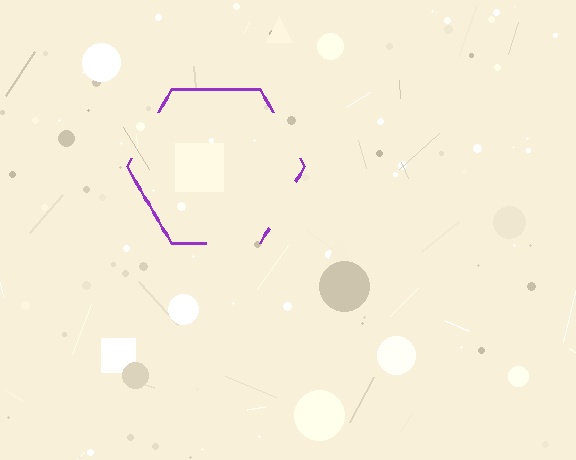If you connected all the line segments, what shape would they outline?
They would outline a hexagon.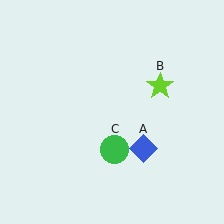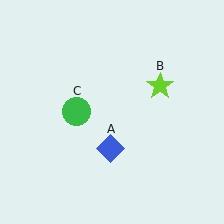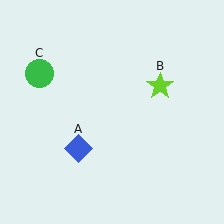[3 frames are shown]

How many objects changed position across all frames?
2 objects changed position: blue diamond (object A), green circle (object C).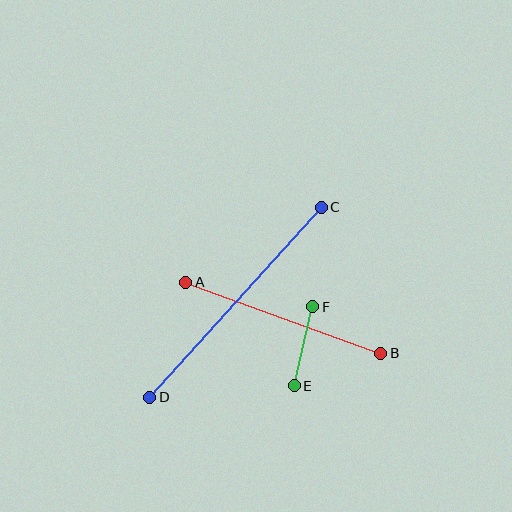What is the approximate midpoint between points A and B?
The midpoint is at approximately (283, 318) pixels.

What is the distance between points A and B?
The distance is approximately 208 pixels.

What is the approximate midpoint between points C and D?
The midpoint is at approximately (236, 302) pixels.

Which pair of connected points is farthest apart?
Points C and D are farthest apart.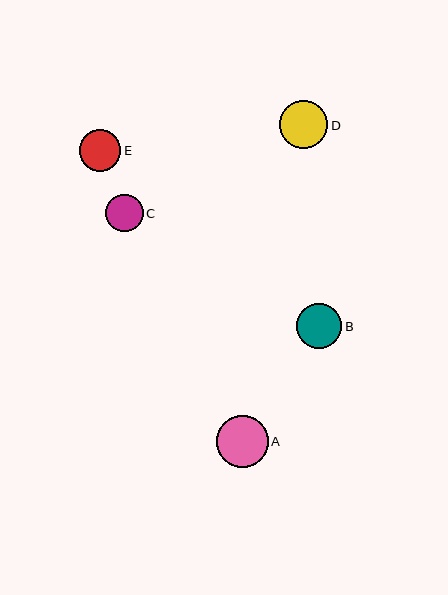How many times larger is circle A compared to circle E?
Circle A is approximately 1.3 times the size of circle E.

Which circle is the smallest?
Circle C is the smallest with a size of approximately 38 pixels.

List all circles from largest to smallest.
From largest to smallest: A, D, B, E, C.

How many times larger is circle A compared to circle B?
Circle A is approximately 1.2 times the size of circle B.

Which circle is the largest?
Circle A is the largest with a size of approximately 52 pixels.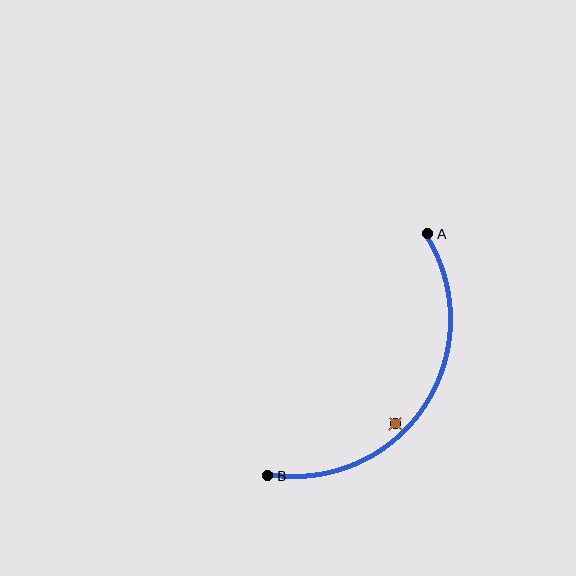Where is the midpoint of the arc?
The arc midpoint is the point on the curve farthest from the straight line joining A and B. It sits to the right of that line.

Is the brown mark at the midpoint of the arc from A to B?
No — the brown mark does not lie on the arc at all. It sits slightly inside the curve.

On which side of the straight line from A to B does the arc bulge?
The arc bulges to the right of the straight line connecting A and B.